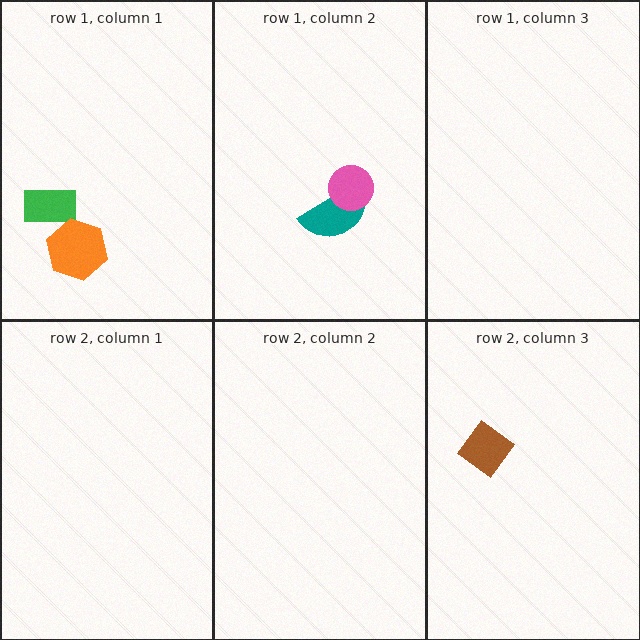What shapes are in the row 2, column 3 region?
The brown diamond.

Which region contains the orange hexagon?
The row 1, column 1 region.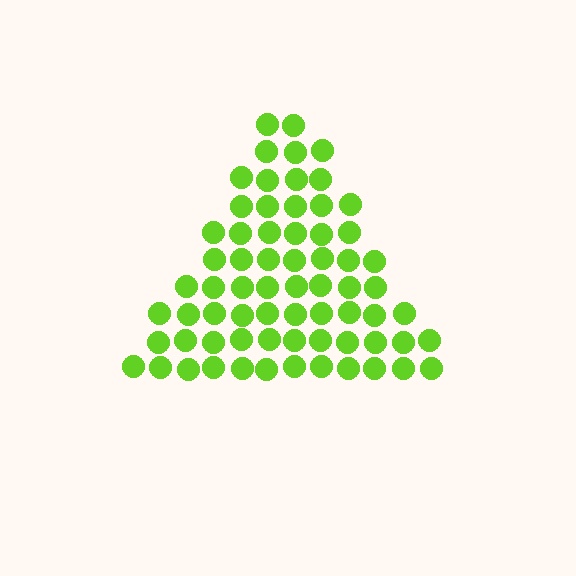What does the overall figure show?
The overall figure shows a triangle.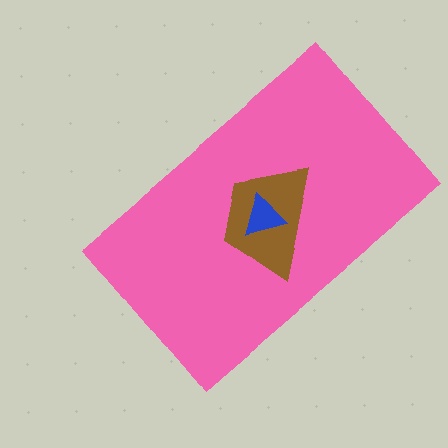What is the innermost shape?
The blue triangle.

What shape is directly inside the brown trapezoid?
The blue triangle.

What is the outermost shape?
The pink rectangle.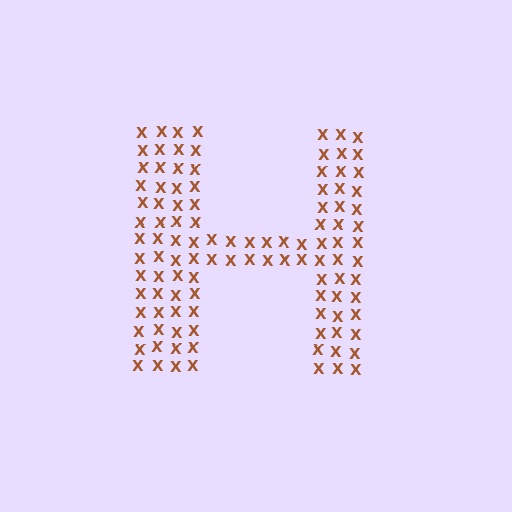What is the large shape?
The large shape is the letter H.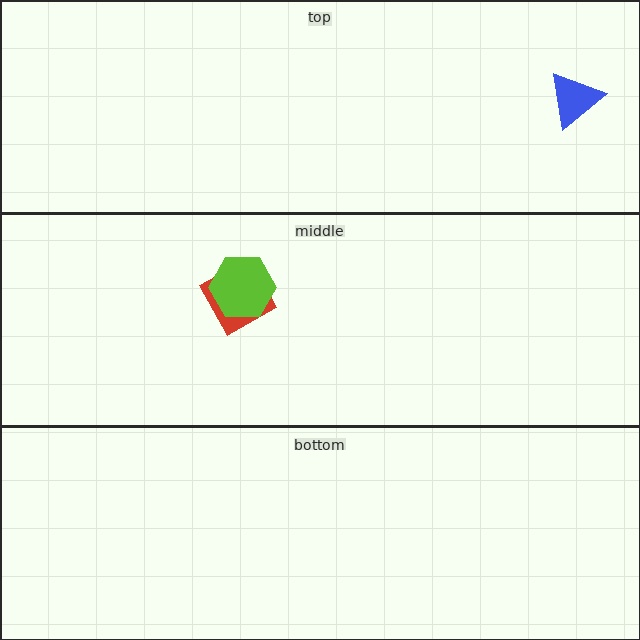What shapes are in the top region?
The blue triangle.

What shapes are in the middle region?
The red square, the lime hexagon.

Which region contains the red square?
The middle region.